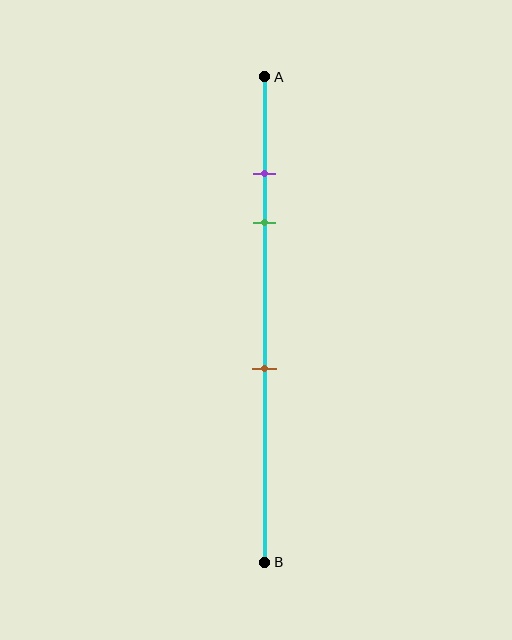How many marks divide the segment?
There are 3 marks dividing the segment.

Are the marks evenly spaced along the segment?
No, the marks are not evenly spaced.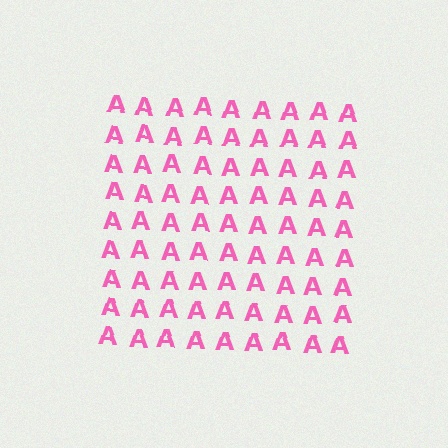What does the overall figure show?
The overall figure shows a square.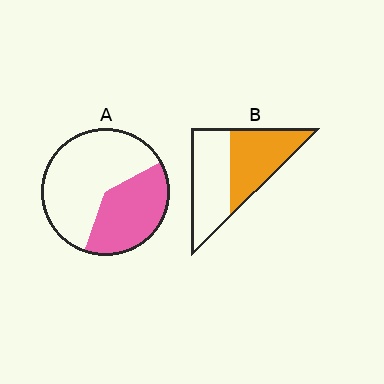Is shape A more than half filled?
No.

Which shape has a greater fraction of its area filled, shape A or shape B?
Shape B.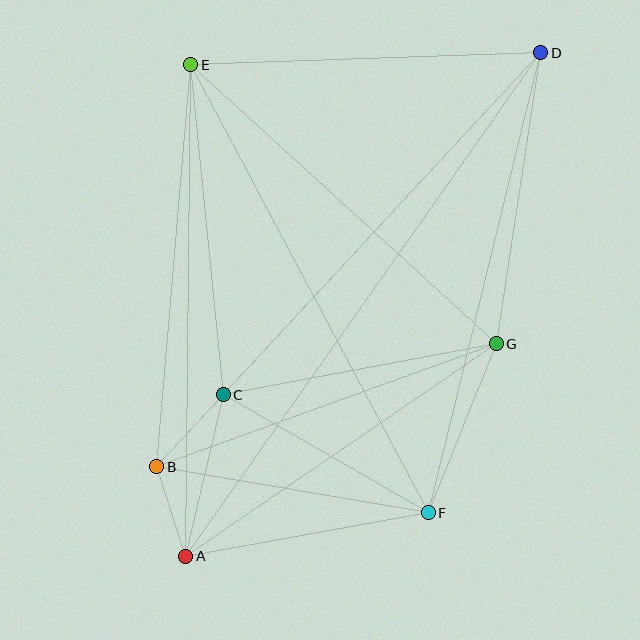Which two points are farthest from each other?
Points A and D are farthest from each other.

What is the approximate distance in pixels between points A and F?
The distance between A and F is approximately 247 pixels.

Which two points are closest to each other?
Points A and B are closest to each other.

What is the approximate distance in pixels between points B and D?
The distance between B and D is approximately 565 pixels.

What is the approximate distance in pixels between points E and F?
The distance between E and F is approximately 507 pixels.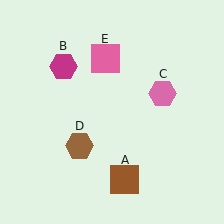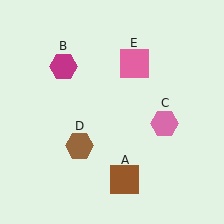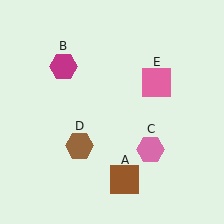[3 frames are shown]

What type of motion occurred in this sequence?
The pink hexagon (object C), pink square (object E) rotated clockwise around the center of the scene.